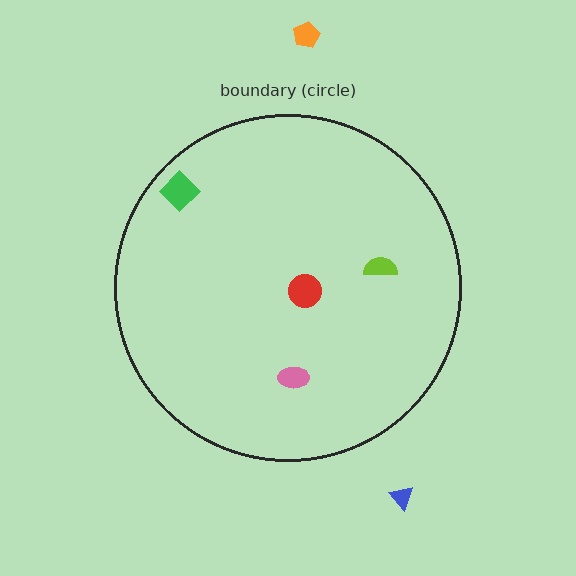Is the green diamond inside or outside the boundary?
Inside.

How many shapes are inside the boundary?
4 inside, 2 outside.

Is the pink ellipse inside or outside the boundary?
Inside.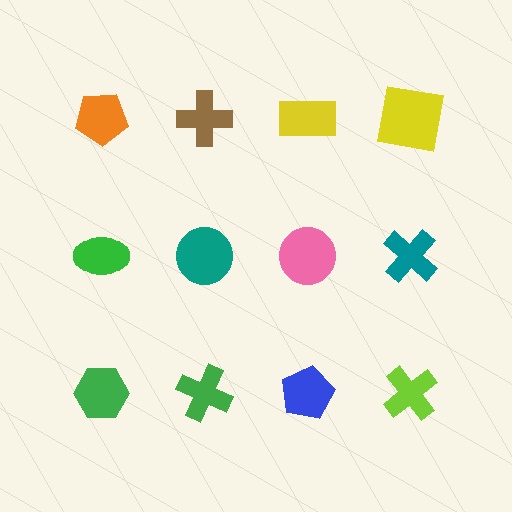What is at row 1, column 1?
An orange pentagon.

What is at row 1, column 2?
A brown cross.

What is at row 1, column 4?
A yellow square.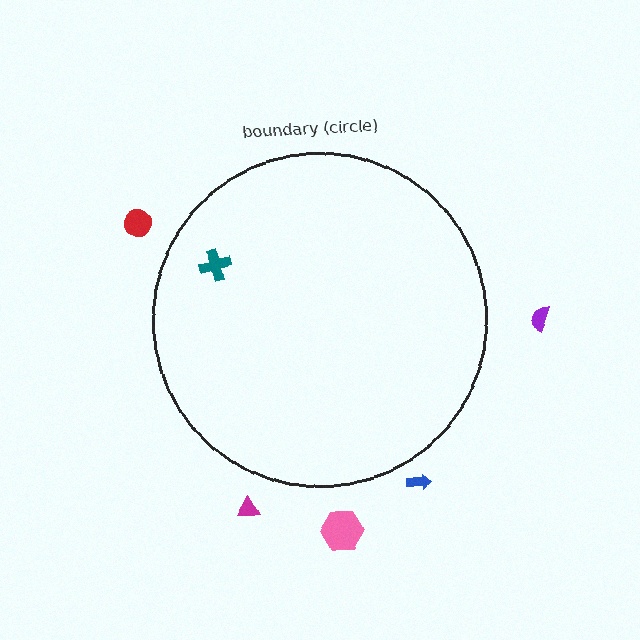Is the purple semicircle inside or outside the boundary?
Outside.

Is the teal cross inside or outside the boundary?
Inside.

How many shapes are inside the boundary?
1 inside, 5 outside.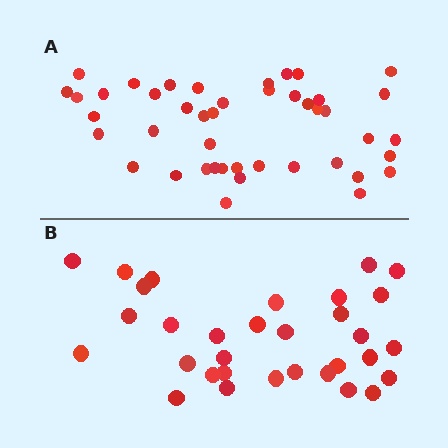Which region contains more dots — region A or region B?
Region A (the top region) has more dots.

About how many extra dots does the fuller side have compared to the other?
Region A has roughly 12 or so more dots than region B.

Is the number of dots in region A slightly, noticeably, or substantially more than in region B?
Region A has noticeably more, but not dramatically so. The ratio is roughly 1.4 to 1.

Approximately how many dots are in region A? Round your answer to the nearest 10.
About 40 dots. (The exact count is 44, which rounds to 40.)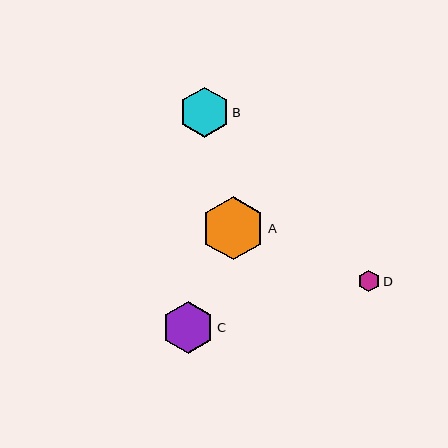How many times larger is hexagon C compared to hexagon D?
Hexagon C is approximately 2.4 times the size of hexagon D.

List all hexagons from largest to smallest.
From largest to smallest: A, C, B, D.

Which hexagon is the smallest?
Hexagon D is the smallest with a size of approximately 21 pixels.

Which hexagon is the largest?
Hexagon A is the largest with a size of approximately 63 pixels.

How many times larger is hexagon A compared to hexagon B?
Hexagon A is approximately 1.3 times the size of hexagon B.